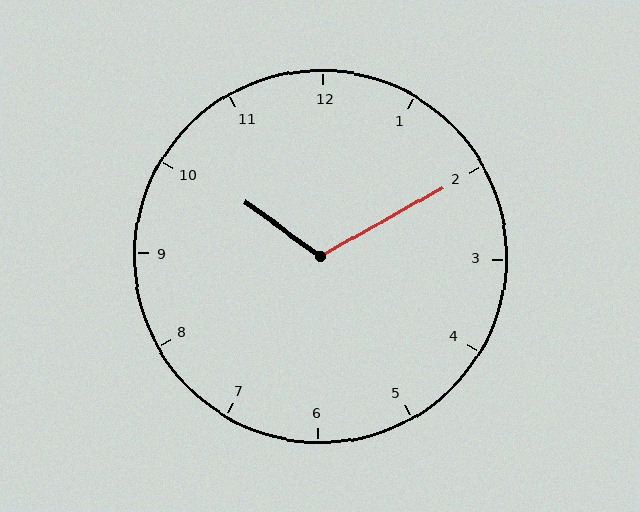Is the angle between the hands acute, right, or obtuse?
It is obtuse.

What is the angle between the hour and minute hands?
Approximately 115 degrees.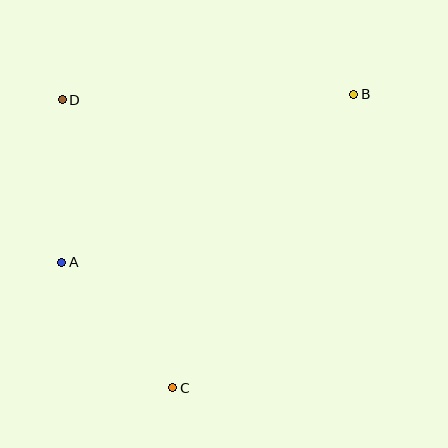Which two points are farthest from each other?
Points B and C are farthest from each other.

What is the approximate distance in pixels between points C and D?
The distance between C and D is approximately 308 pixels.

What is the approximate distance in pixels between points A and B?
The distance between A and B is approximately 337 pixels.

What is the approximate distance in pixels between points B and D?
The distance between B and D is approximately 291 pixels.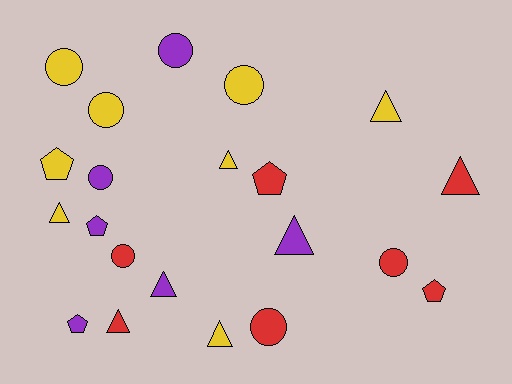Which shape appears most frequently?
Triangle, with 8 objects.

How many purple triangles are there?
There are 2 purple triangles.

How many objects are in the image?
There are 21 objects.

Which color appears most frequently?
Yellow, with 8 objects.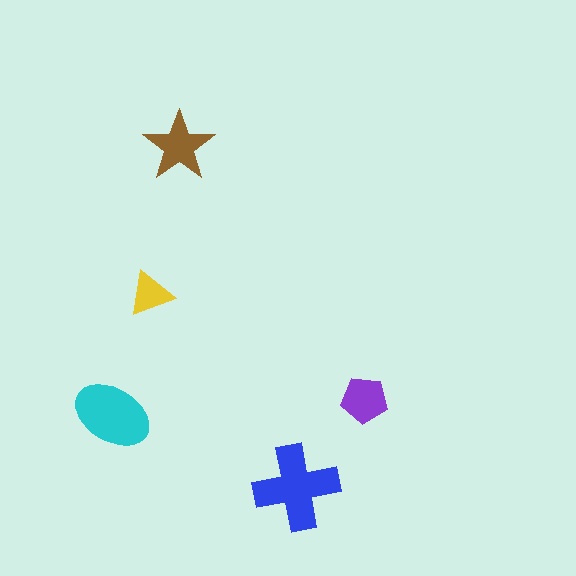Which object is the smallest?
The yellow triangle.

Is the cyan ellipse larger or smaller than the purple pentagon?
Larger.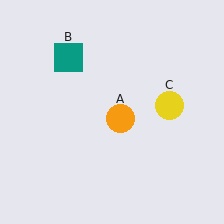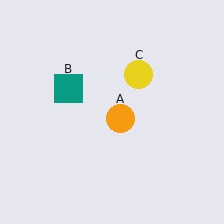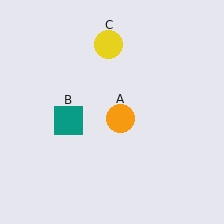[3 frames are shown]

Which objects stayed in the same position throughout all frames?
Orange circle (object A) remained stationary.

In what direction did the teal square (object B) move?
The teal square (object B) moved down.